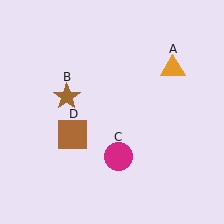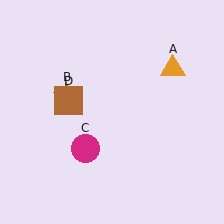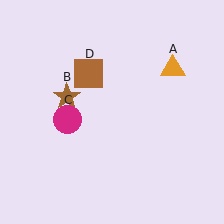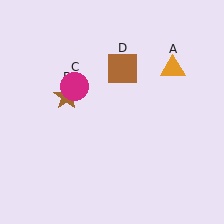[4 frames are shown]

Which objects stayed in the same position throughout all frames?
Orange triangle (object A) and brown star (object B) remained stationary.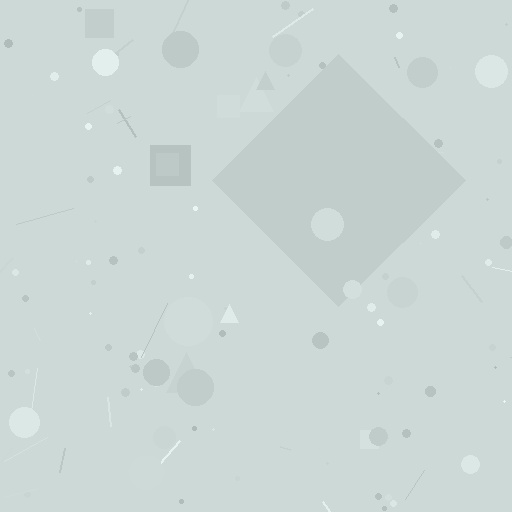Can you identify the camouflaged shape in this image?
The camouflaged shape is a diamond.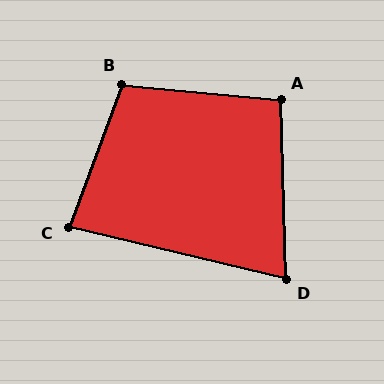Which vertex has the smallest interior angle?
D, at approximately 75 degrees.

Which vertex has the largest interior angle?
B, at approximately 105 degrees.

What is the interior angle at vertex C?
Approximately 83 degrees (acute).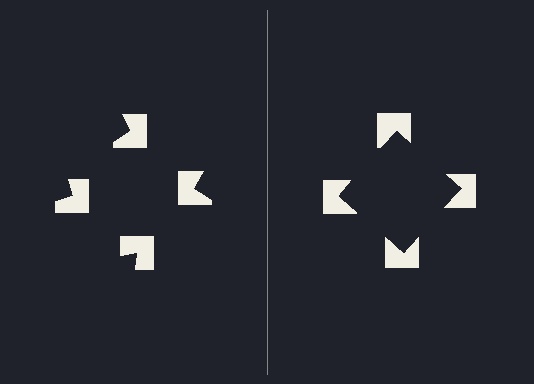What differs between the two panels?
The notched squares are positioned identically on both sides; only the wedge orientations differ. On the right they align to a square; on the left they are misaligned.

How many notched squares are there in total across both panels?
8 — 4 on each side.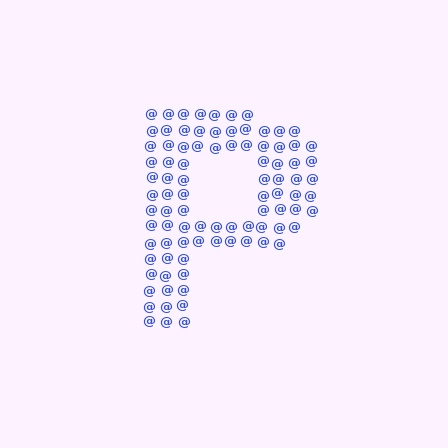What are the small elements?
The small elements are at signs.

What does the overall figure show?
The overall figure shows the letter P.